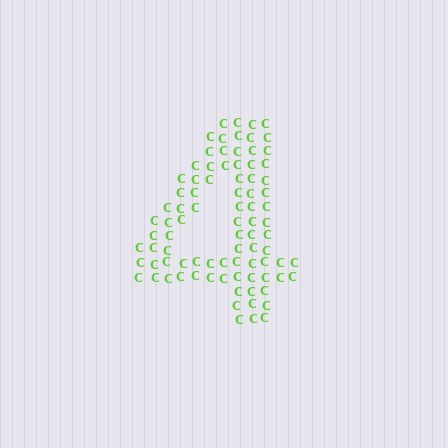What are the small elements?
The small elements are letter C's.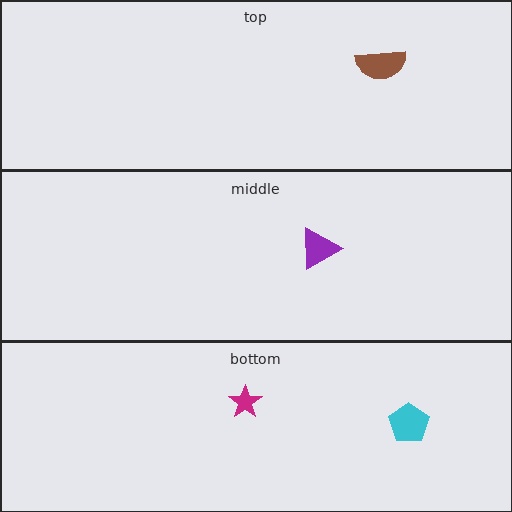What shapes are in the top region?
The brown semicircle.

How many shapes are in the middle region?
1.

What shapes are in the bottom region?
The cyan pentagon, the magenta star.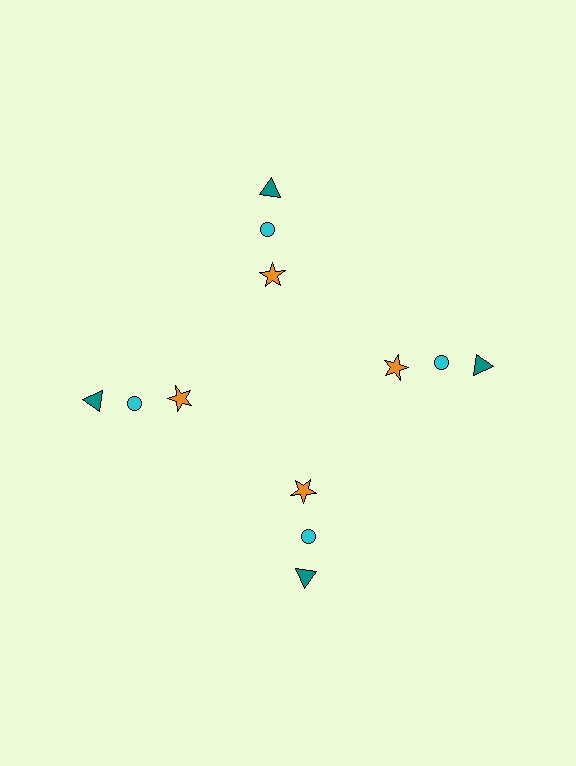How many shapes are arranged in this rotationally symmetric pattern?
There are 12 shapes, arranged in 4 groups of 3.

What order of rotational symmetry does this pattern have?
This pattern has 4-fold rotational symmetry.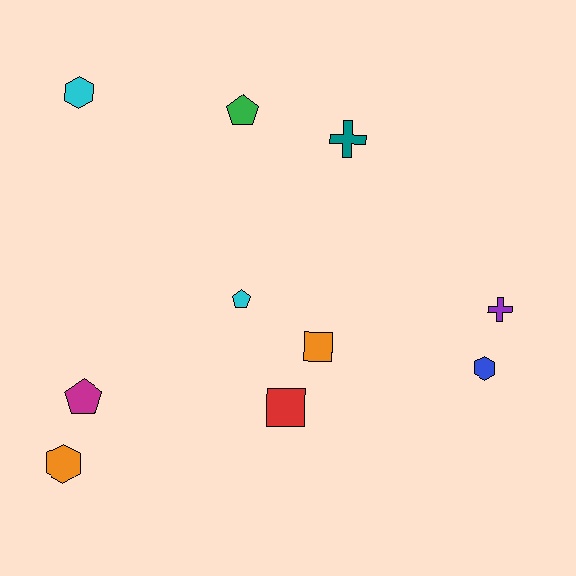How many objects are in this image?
There are 10 objects.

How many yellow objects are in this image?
There are no yellow objects.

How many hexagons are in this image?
There are 3 hexagons.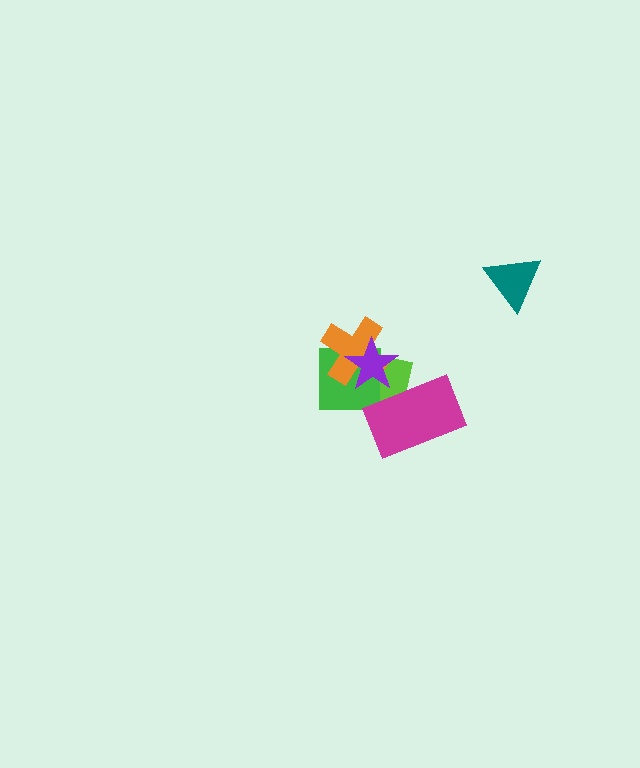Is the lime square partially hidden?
Yes, it is partially covered by another shape.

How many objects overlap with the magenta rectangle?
1 object overlaps with the magenta rectangle.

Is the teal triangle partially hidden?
No, no other shape covers it.